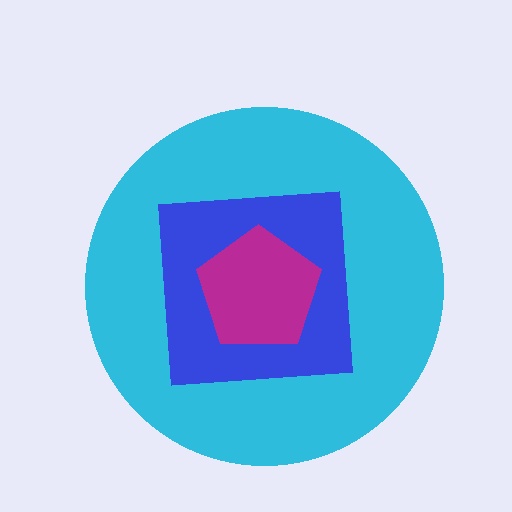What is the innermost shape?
The magenta pentagon.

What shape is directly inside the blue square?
The magenta pentagon.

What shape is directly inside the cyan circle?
The blue square.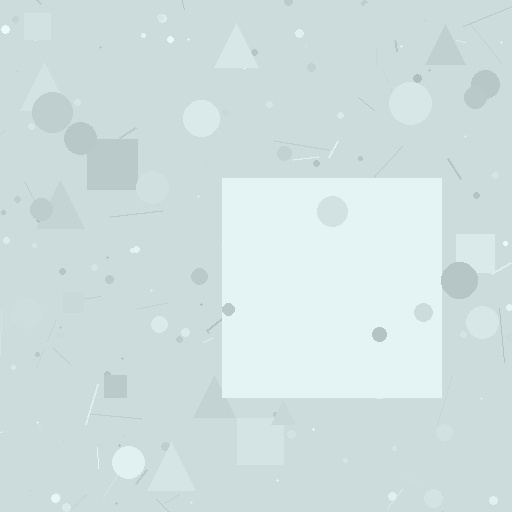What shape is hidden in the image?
A square is hidden in the image.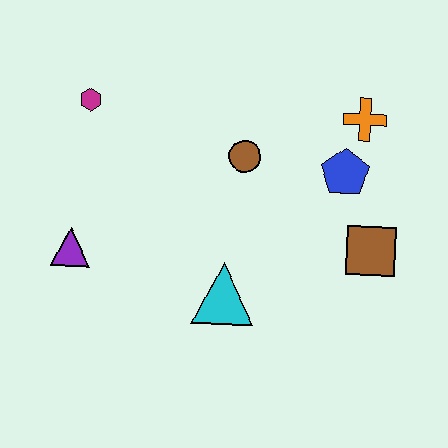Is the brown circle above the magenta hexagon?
No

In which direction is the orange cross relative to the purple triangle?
The orange cross is to the right of the purple triangle.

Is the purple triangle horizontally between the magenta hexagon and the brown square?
No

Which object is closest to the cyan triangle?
The brown circle is closest to the cyan triangle.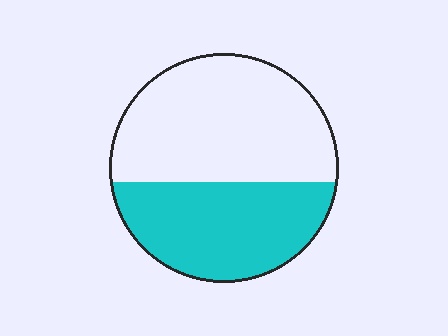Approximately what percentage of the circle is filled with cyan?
Approximately 40%.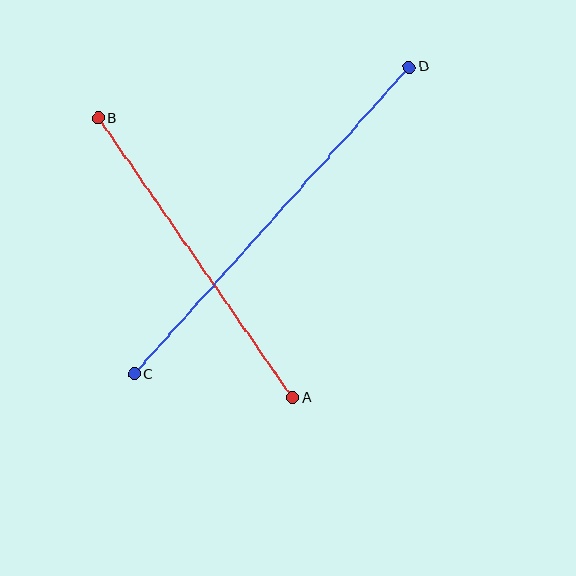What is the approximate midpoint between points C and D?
The midpoint is at approximately (272, 221) pixels.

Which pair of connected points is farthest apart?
Points C and D are farthest apart.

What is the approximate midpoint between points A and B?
The midpoint is at approximately (195, 258) pixels.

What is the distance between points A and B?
The distance is approximately 340 pixels.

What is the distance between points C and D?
The distance is approximately 412 pixels.